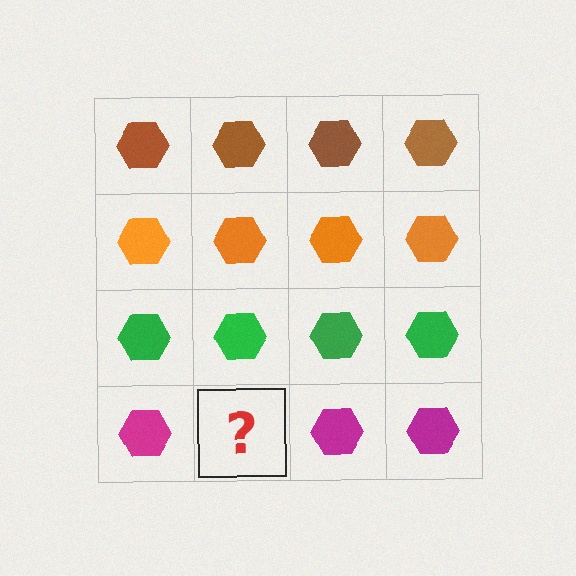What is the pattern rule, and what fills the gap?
The rule is that each row has a consistent color. The gap should be filled with a magenta hexagon.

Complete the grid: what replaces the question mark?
The question mark should be replaced with a magenta hexagon.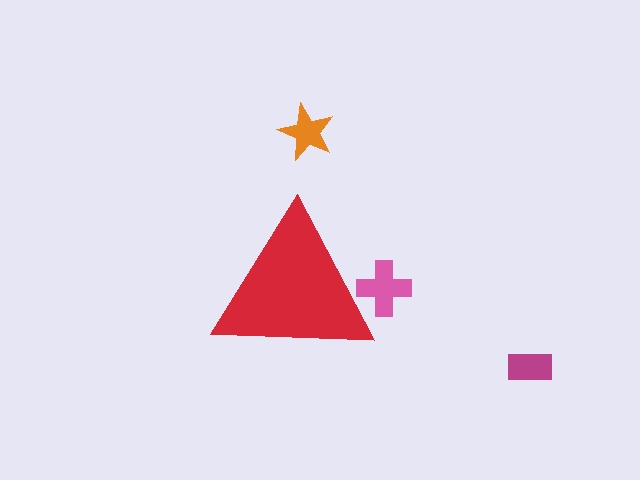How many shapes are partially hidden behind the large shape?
1 shape is partially hidden.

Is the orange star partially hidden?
No, the orange star is fully visible.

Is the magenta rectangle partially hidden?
No, the magenta rectangle is fully visible.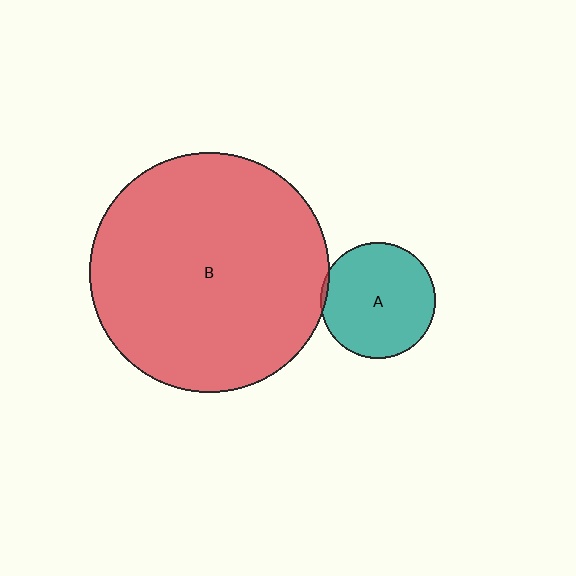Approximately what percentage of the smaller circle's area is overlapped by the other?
Approximately 5%.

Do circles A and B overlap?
Yes.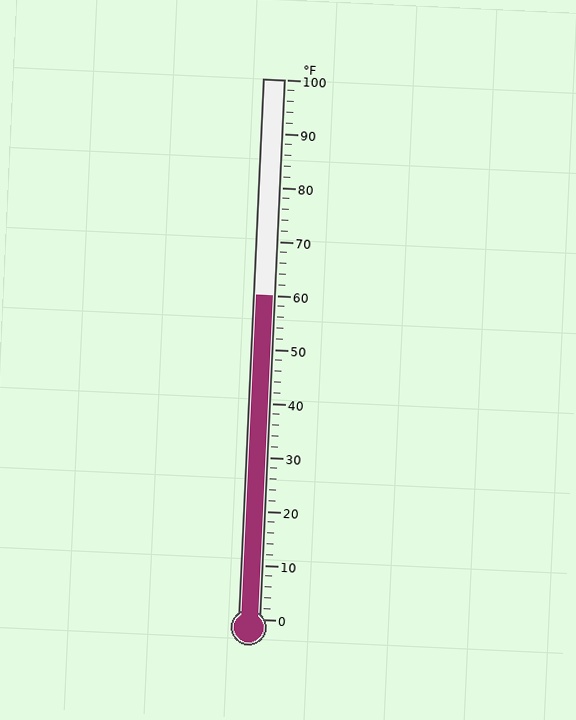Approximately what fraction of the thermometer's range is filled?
The thermometer is filled to approximately 60% of its range.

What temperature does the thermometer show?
The thermometer shows approximately 60°F.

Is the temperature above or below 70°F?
The temperature is below 70°F.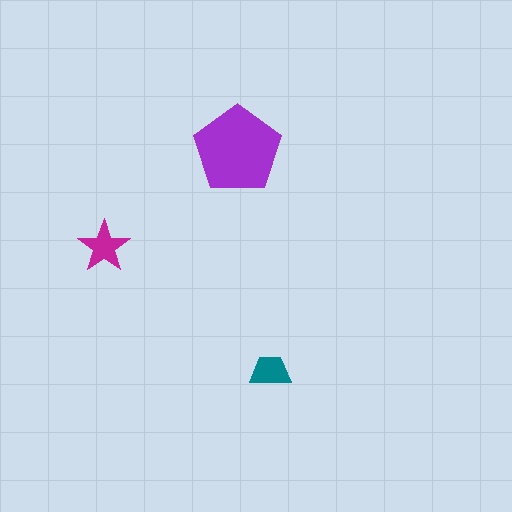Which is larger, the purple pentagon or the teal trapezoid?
The purple pentagon.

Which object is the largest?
The purple pentagon.